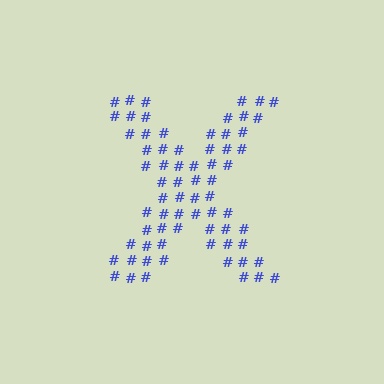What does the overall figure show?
The overall figure shows the letter X.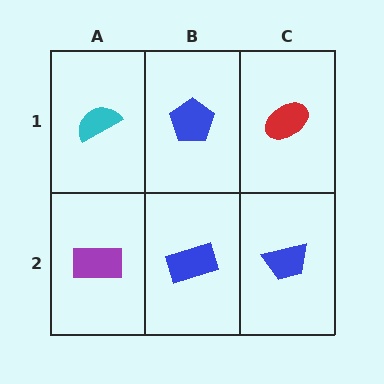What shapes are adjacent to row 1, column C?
A blue trapezoid (row 2, column C), a blue pentagon (row 1, column B).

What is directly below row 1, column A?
A purple rectangle.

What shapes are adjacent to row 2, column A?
A cyan semicircle (row 1, column A), a blue rectangle (row 2, column B).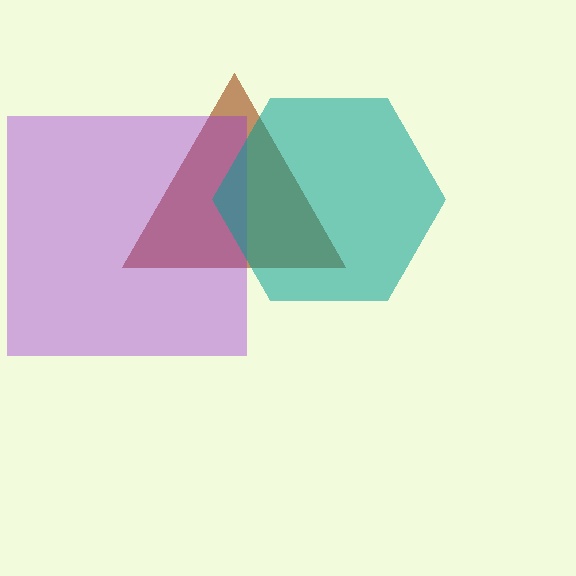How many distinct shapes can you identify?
There are 3 distinct shapes: a brown triangle, a purple square, a teal hexagon.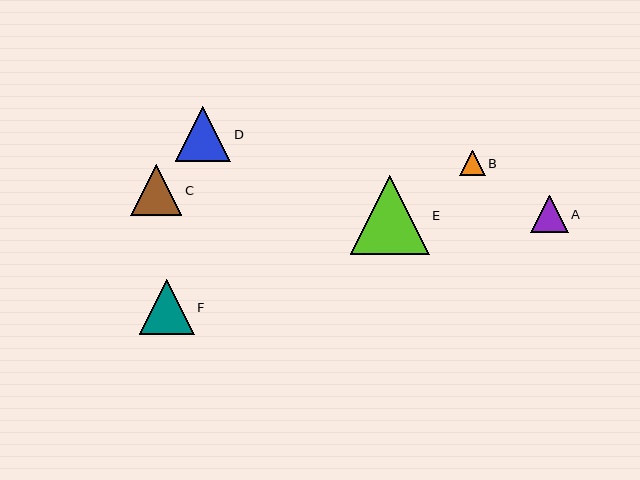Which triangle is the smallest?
Triangle B is the smallest with a size of approximately 26 pixels.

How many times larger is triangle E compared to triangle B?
Triangle E is approximately 3.1 times the size of triangle B.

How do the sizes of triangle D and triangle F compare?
Triangle D and triangle F are approximately the same size.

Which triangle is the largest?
Triangle E is the largest with a size of approximately 79 pixels.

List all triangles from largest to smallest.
From largest to smallest: E, D, F, C, A, B.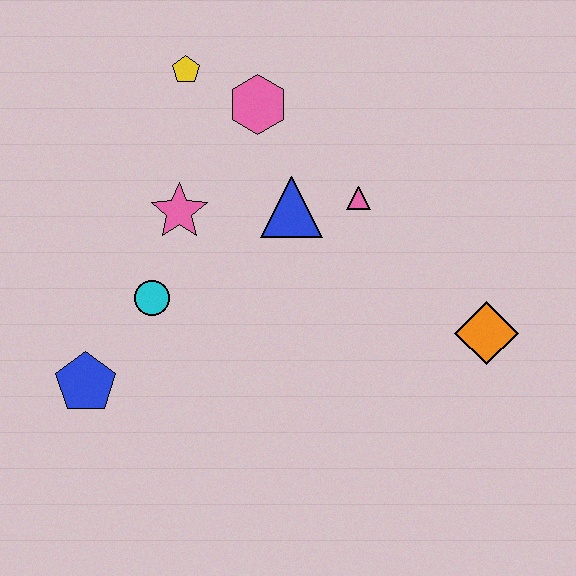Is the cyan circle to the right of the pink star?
No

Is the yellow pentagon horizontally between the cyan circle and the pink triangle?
Yes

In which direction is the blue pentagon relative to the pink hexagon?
The blue pentagon is below the pink hexagon.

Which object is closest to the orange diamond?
The pink triangle is closest to the orange diamond.